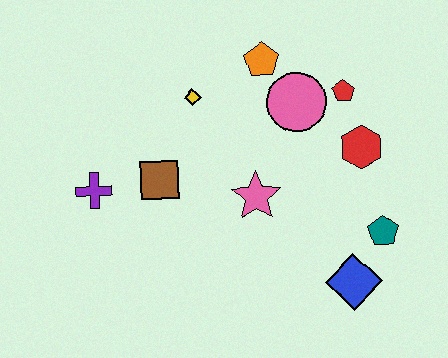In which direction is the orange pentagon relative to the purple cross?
The orange pentagon is to the right of the purple cross.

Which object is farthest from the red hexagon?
The purple cross is farthest from the red hexagon.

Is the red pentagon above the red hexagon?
Yes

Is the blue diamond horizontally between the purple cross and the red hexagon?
Yes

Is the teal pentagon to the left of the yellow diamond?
No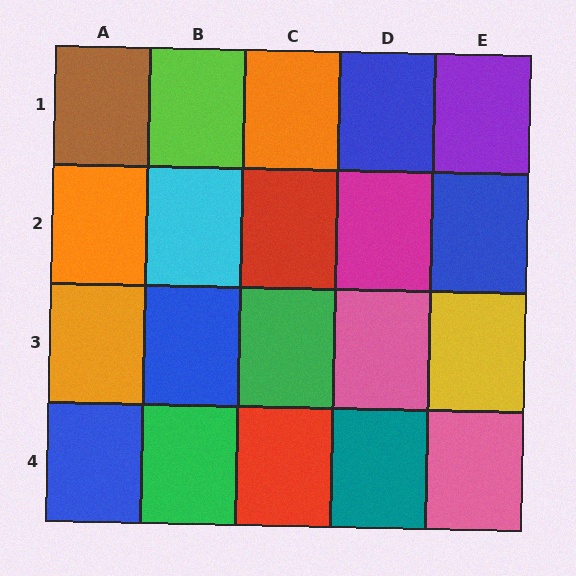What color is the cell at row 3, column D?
Pink.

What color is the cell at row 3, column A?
Orange.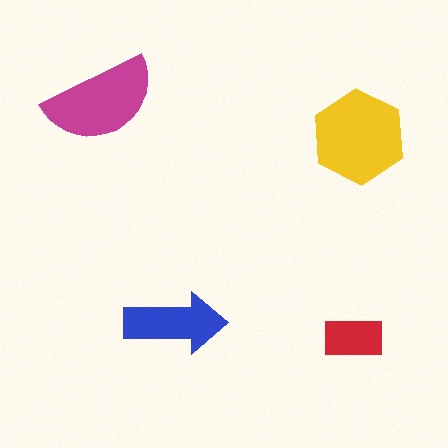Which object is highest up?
The magenta semicircle is topmost.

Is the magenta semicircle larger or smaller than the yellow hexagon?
Smaller.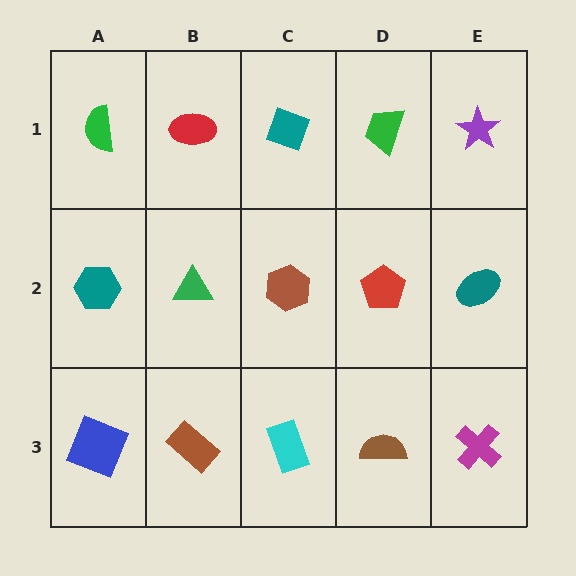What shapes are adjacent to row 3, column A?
A teal hexagon (row 2, column A), a brown rectangle (row 3, column B).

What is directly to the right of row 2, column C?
A red pentagon.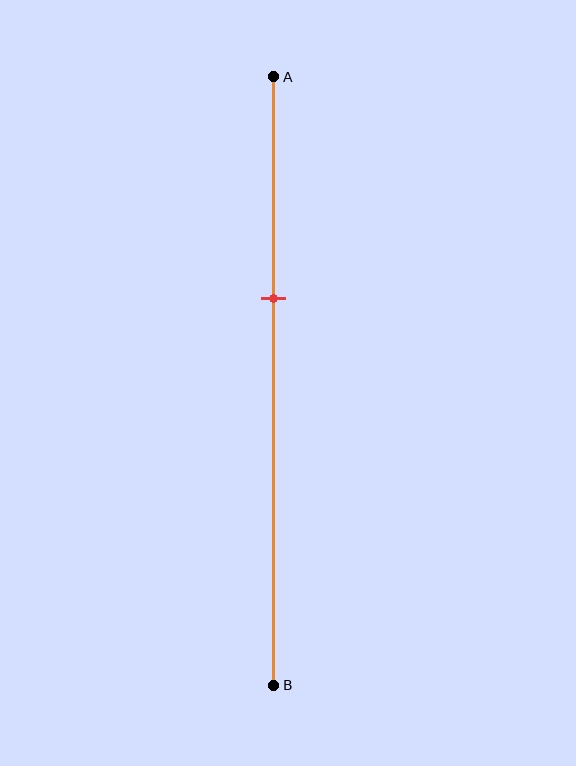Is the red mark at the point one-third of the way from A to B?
No, the mark is at about 35% from A, not at the 33% one-third point.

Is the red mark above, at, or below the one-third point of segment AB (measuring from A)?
The red mark is below the one-third point of segment AB.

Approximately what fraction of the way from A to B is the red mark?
The red mark is approximately 35% of the way from A to B.